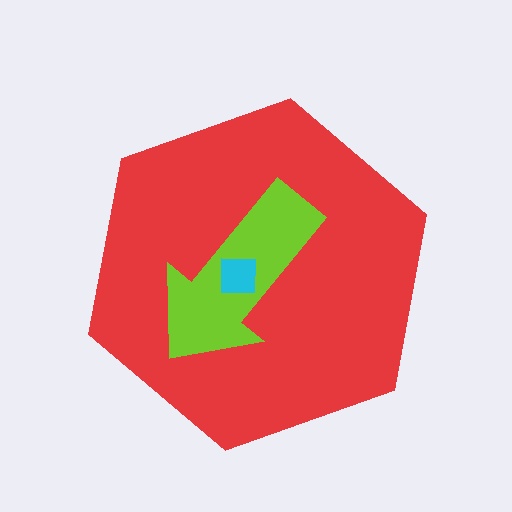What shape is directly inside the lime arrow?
The cyan square.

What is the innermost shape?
The cyan square.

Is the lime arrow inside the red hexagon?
Yes.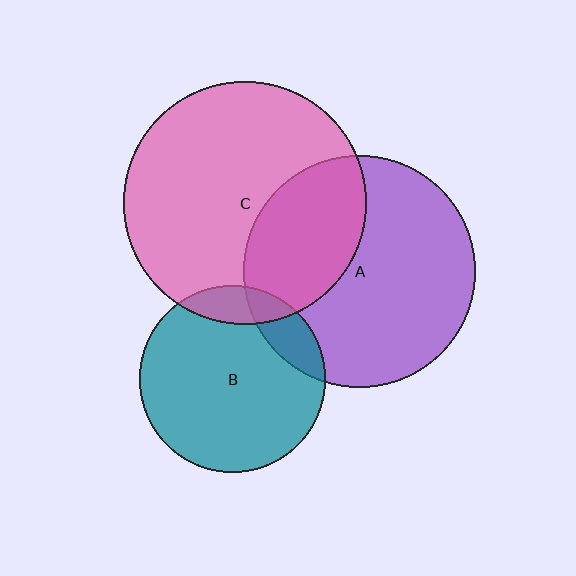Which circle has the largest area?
Circle C (pink).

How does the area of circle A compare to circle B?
Approximately 1.5 times.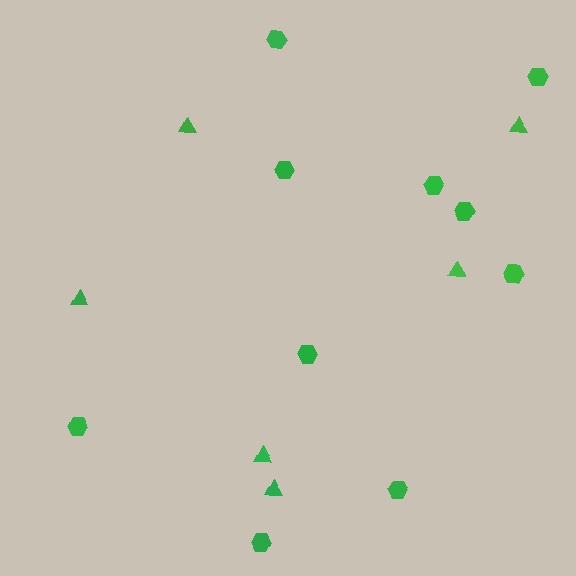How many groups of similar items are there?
There are 2 groups: one group of hexagons (10) and one group of triangles (6).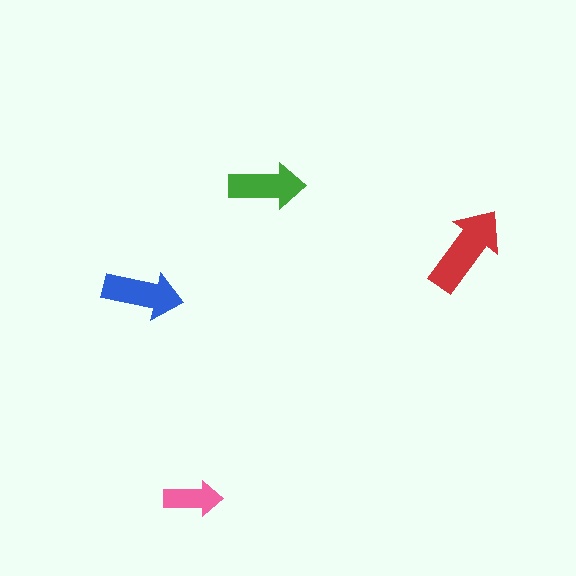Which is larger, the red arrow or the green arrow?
The red one.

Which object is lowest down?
The pink arrow is bottommost.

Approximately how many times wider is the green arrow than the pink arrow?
About 1.5 times wider.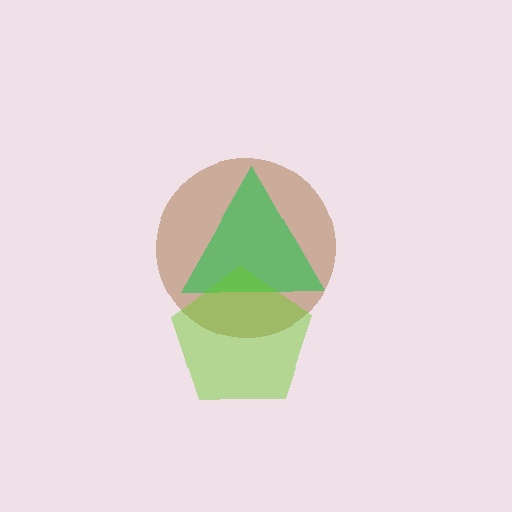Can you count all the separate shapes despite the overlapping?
Yes, there are 3 separate shapes.